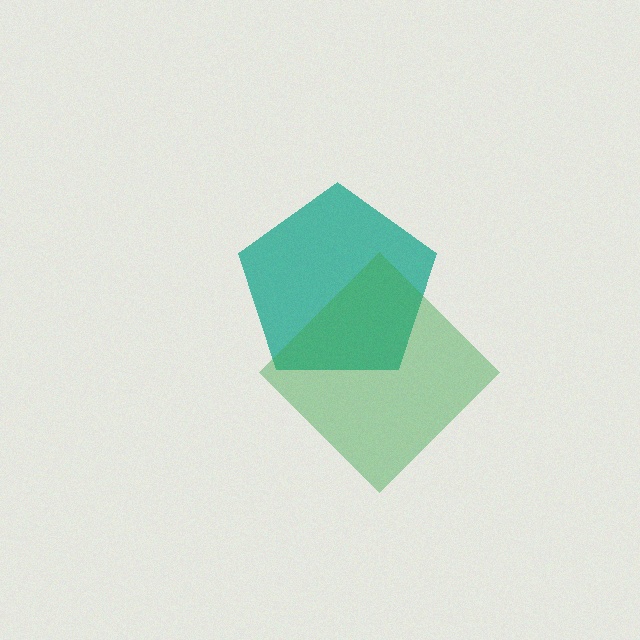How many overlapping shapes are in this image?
There are 2 overlapping shapes in the image.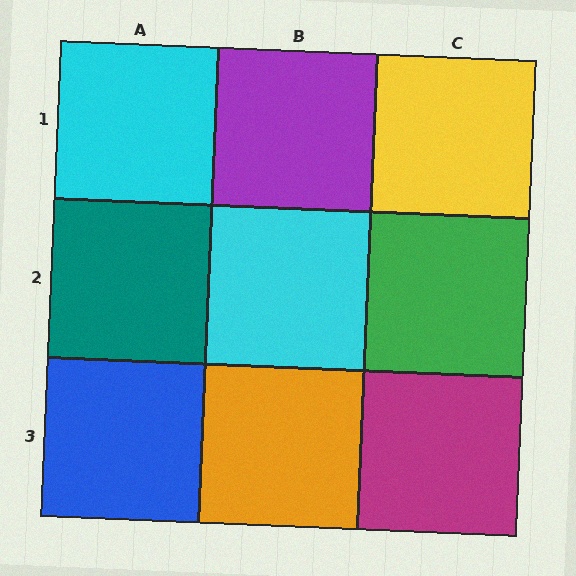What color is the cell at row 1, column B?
Purple.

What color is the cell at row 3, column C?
Magenta.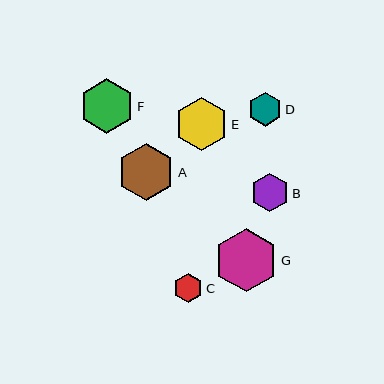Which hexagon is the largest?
Hexagon G is the largest with a size of approximately 63 pixels.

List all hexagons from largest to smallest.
From largest to smallest: G, A, F, E, B, D, C.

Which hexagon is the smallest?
Hexagon C is the smallest with a size of approximately 29 pixels.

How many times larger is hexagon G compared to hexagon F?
Hexagon G is approximately 1.2 times the size of hexagon F.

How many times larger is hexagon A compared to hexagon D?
Hexagon A is approximately 1.7 times the size of hexagon D.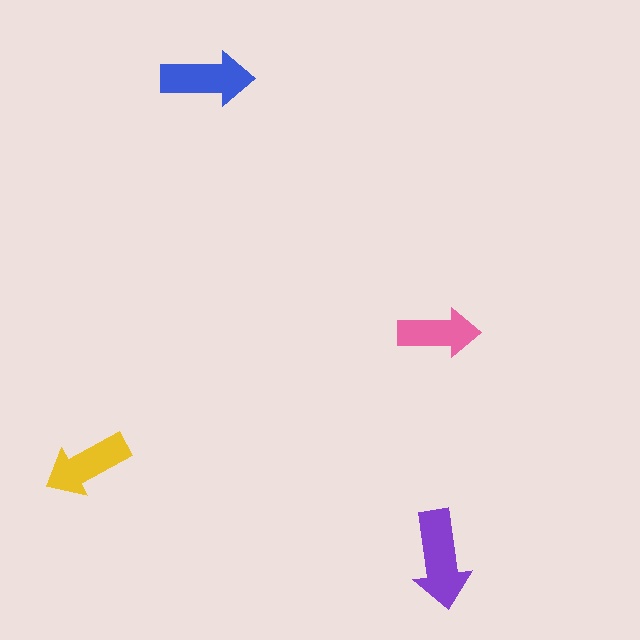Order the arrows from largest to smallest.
the purple one, the blue one, the yellow one, the pink one.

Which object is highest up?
The blue arrow is topmost.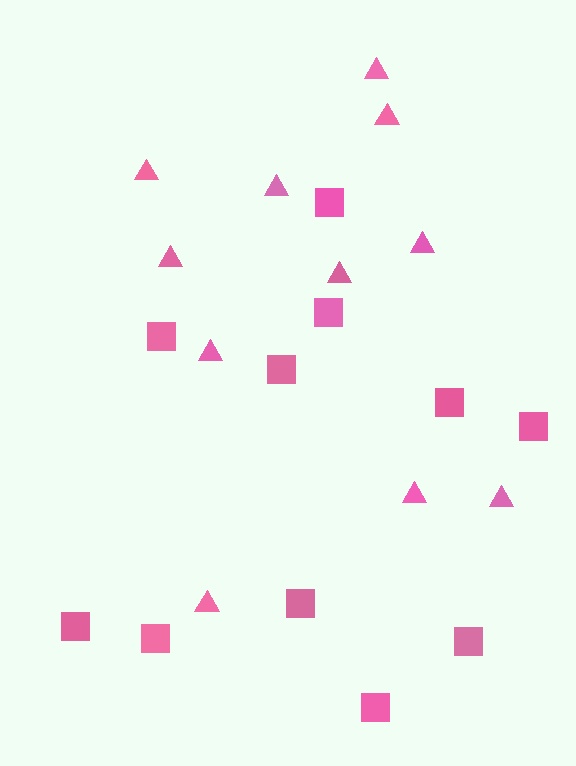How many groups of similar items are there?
There are 2 groups: one group of triangles (11) and one group of squares (11).